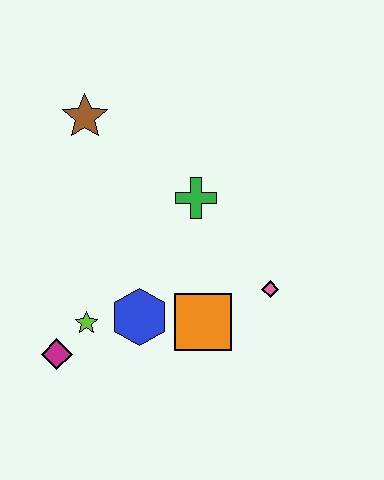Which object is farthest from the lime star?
The brown star is farthest from the lime star.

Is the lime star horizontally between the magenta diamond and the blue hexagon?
Yes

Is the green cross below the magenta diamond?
No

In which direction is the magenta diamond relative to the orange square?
The magenta diamond is to the left of the orange square.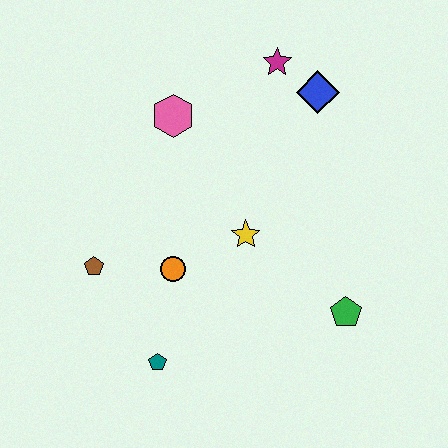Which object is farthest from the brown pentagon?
The blue diamond is farthest from the brown pentagon.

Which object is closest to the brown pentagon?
The orange circle is closest to the brown pentagon.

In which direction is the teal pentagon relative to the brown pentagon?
The teal pentagon is below the brown pentagon.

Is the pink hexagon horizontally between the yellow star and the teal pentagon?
Yes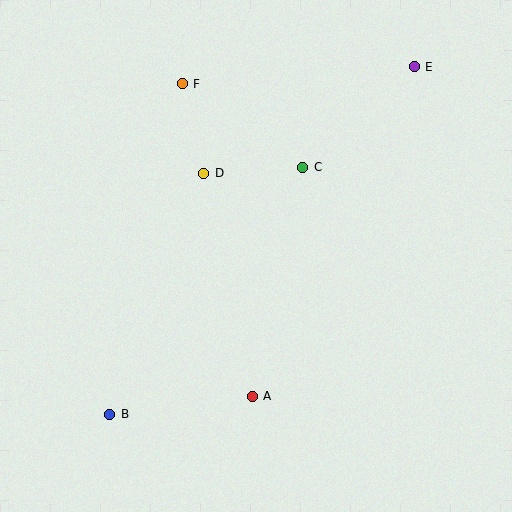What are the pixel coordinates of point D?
Point D is at (204, 173).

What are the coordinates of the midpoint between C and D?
The midpoint between C and D is at (253, 170).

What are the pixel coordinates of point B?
Point B is at (110, 414).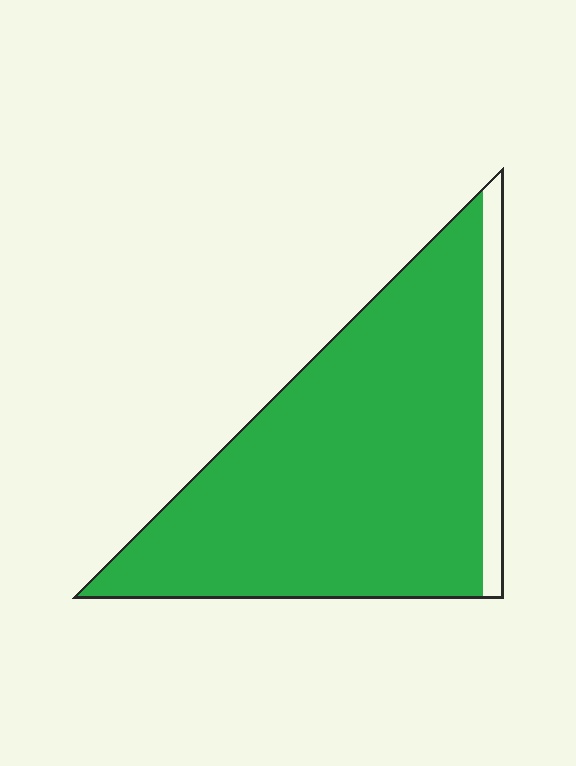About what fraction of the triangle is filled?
About nine tenths (9/10).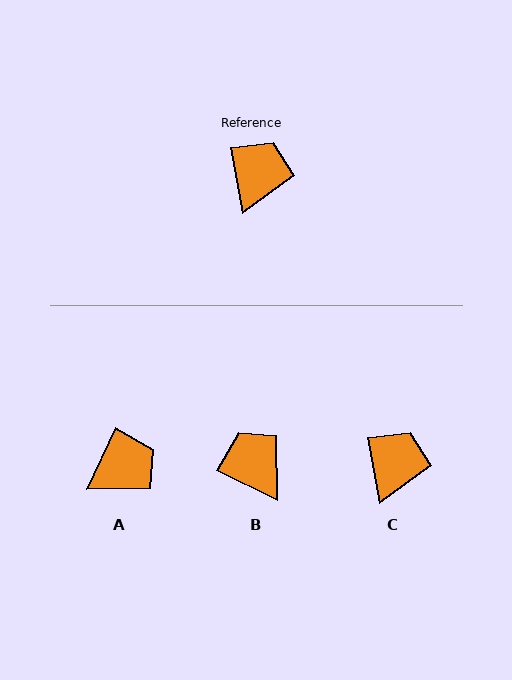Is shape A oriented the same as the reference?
No, it is off by about 36 degrees.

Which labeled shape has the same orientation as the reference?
C.